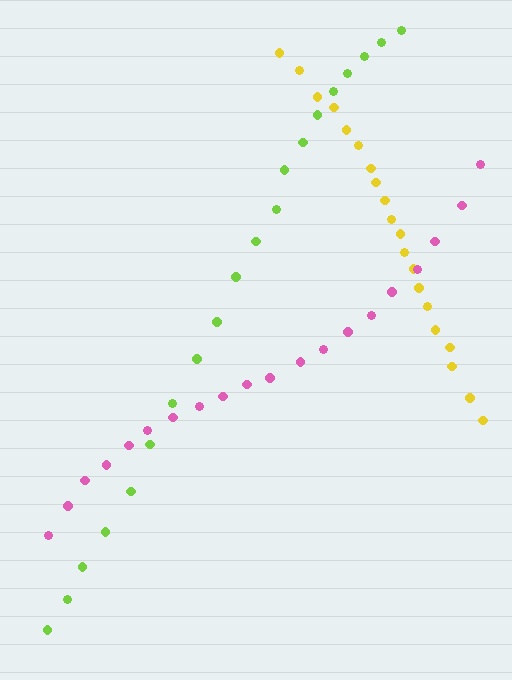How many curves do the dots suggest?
There are 3 distinct paths.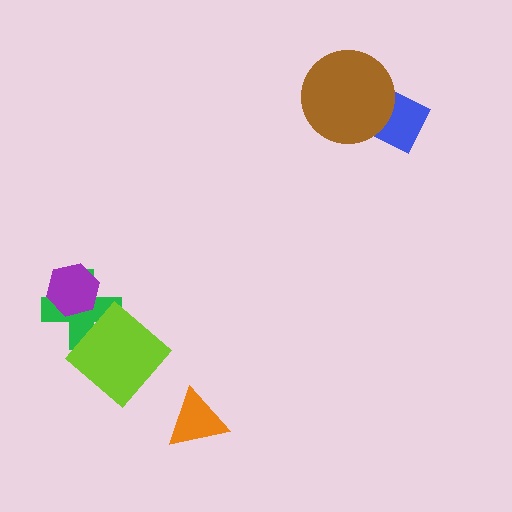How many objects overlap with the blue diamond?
1 object overlaps with the blue diamond.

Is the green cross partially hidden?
Yes, it is partially covered by another shape.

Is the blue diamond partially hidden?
Yes, it is partially covered by another shape.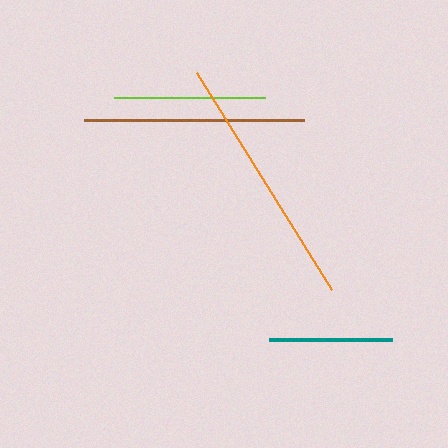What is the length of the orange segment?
The orange segment is approximately 256 pixels long.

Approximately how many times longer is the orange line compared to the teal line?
The orange line is approximately 2.1 times the length of the teal line.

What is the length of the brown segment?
The brown segment is approximately 221 pixels long.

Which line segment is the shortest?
The teal line is the shortest at approximately 123 pixels.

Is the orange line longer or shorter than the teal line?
The orange line is longer than the teal line.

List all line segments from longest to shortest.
From longest to shortest: orange, brown, lime, teal.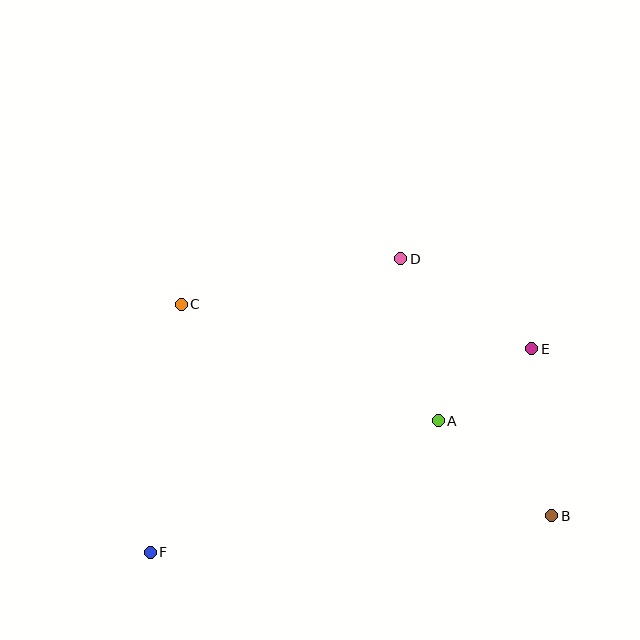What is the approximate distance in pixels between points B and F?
The distance between B and F is approximately 403 pixels.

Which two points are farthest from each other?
Points E and F are farthest from each other.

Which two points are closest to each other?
Points A and E are closest to each other.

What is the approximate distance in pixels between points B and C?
The distance between B and C is approximately 427 pixels.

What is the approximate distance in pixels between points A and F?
The distance between A and F is approximately 317 pixels.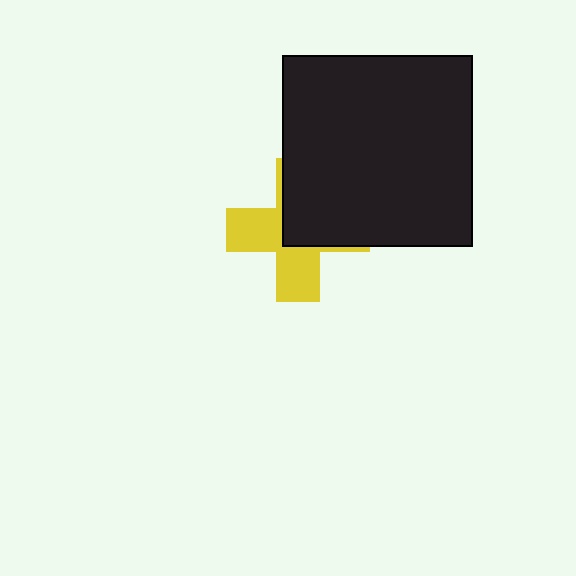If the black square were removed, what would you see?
You would see the complete yellow cross.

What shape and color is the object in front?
The object in front is a black square.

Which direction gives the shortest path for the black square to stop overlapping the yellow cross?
Moving toward the upper-right gives the shortest separation.